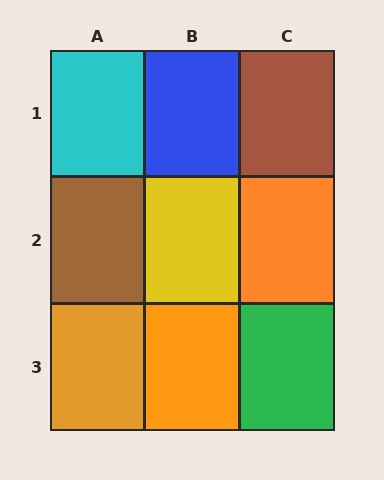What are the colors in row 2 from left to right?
Brown, yellow, orange.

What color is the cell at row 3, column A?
Orange.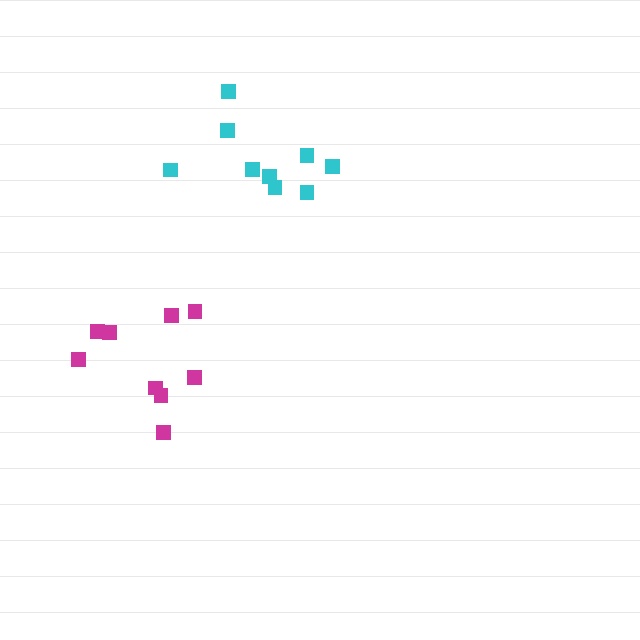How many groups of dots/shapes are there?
There are 2 groups.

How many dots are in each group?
Group 1: 9 dots, Group 2: 9 dots (18 total).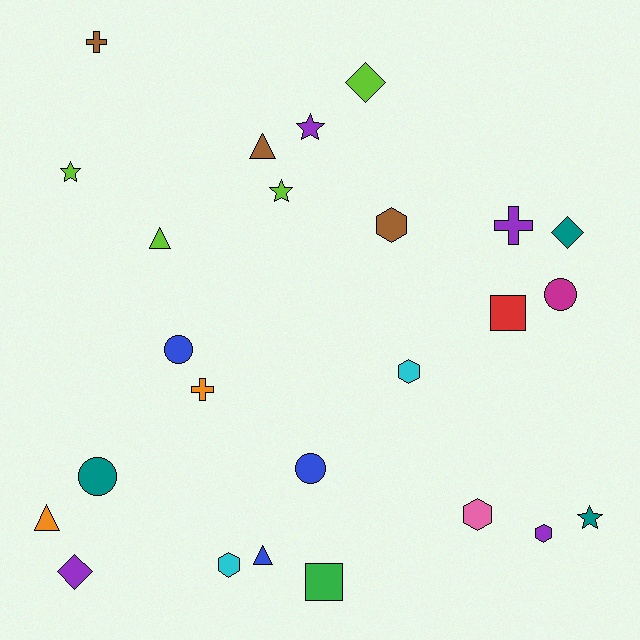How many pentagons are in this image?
There are no pentagons.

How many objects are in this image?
There are 25 objects.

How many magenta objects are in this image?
There is 1 magenta object.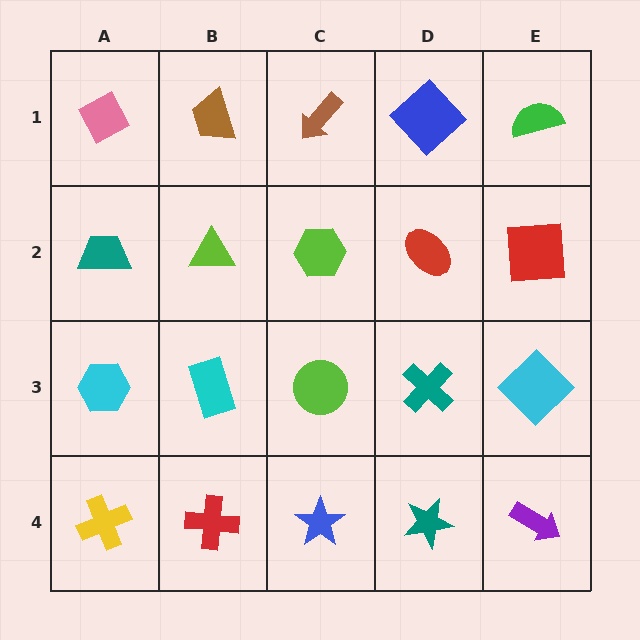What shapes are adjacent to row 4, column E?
A cyan diamond (row 3, column E), a teal star (row 4, column D).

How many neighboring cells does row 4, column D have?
3.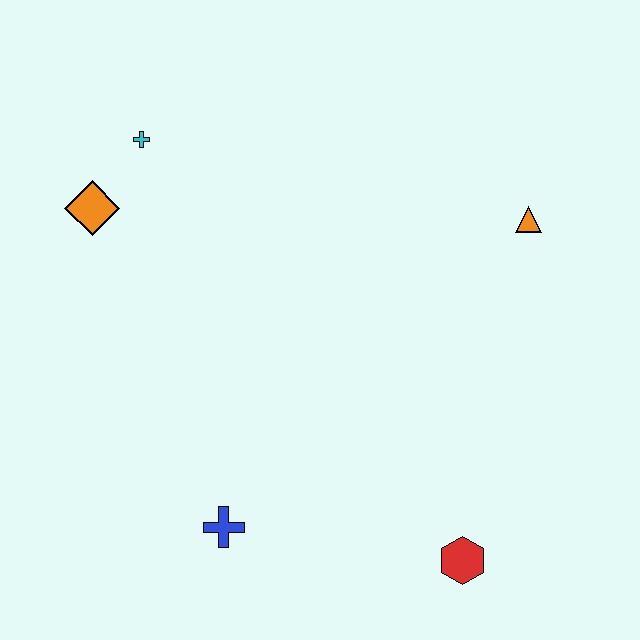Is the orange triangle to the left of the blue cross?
No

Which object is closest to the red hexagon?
The blue cross is closest to the red hexagon.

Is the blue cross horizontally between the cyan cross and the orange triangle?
Yes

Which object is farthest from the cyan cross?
The red hexagon is farthest from the cyan cross.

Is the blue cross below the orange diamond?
Yes